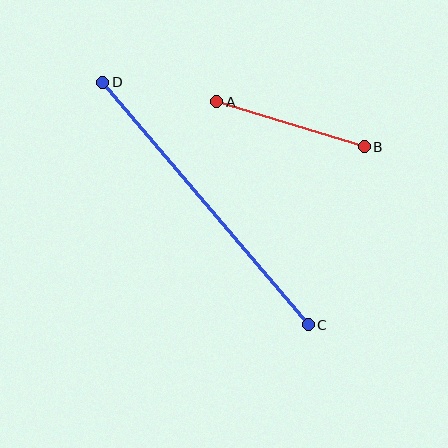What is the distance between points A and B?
The distance is approximately 154 pixels.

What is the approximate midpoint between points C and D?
The midpoint is at approximately (205, 203) pixels.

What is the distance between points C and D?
The distance is approximately 318 pixels.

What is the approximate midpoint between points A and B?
The midpoint is at approximately (291, 124) pixels.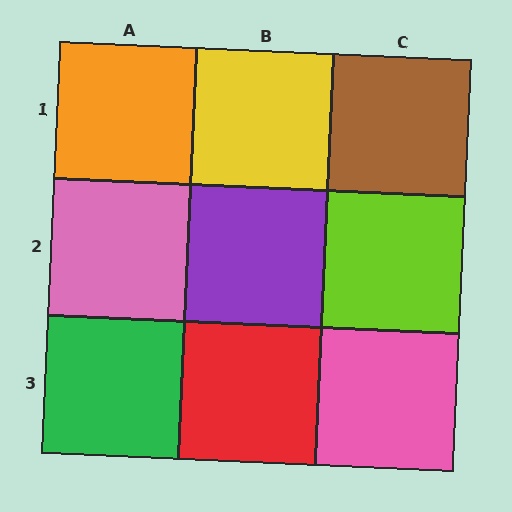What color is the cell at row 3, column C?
Pink.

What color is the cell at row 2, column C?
Lime.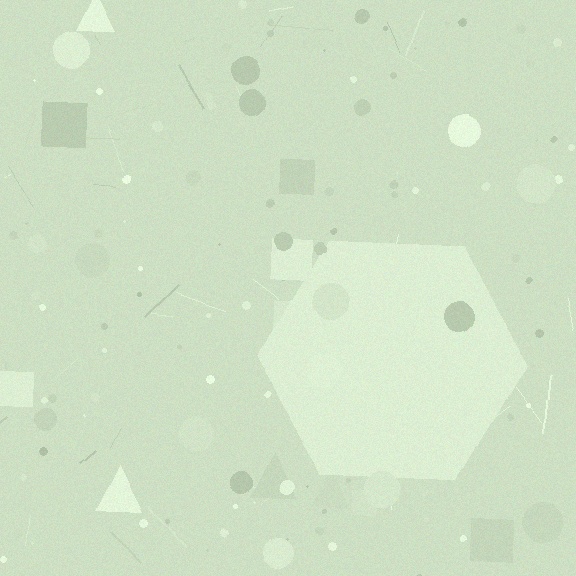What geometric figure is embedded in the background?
A hexagon is embedded in the background.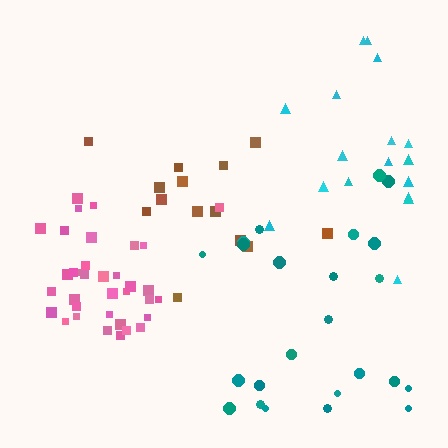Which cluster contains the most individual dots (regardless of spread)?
Pink (35).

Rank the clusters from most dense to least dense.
pink, cyan, teal, brown.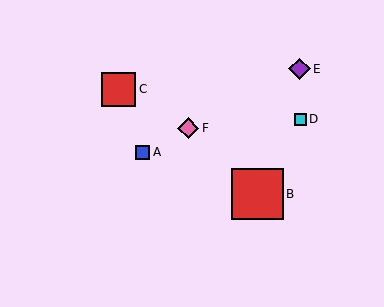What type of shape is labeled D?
Shape D is a cyan square.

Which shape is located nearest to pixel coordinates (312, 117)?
The cyan square (labeled D) at (300, 119) is nearest to that location.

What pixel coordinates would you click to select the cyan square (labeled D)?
Click at (300, 119) to select the cyan square D.